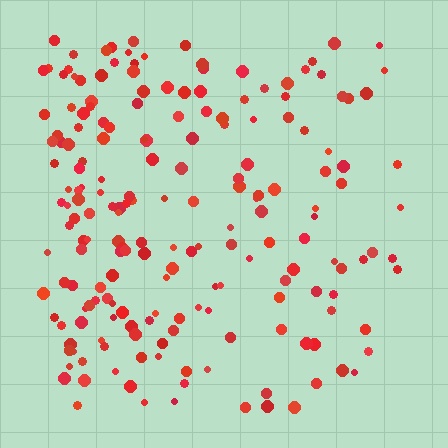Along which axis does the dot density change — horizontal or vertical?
Horizontal.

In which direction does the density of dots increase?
From right to left, with the left side densest.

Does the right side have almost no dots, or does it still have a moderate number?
Still a moderate number, just noticeably fewer than the left.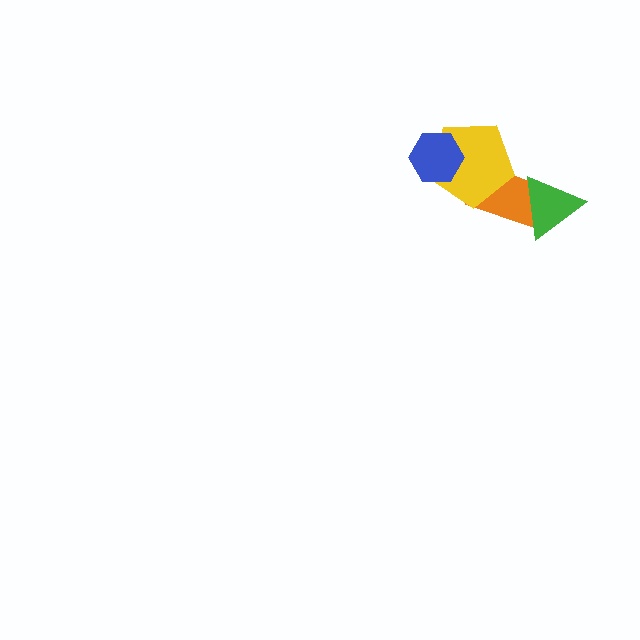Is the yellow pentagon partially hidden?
Yes, it is partially covered by another shape.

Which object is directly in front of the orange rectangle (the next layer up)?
The yellow pentagon is directly in front of the orange rectangle.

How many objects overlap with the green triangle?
1 object overlaps with the green triangle.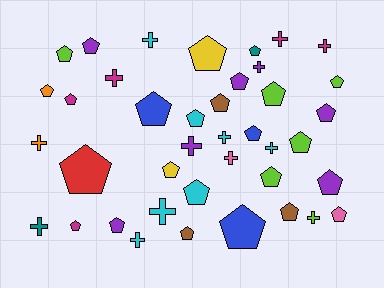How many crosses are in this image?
There are 14 crosses.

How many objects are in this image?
There are 40 objects.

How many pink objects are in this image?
There are 2 pink objects.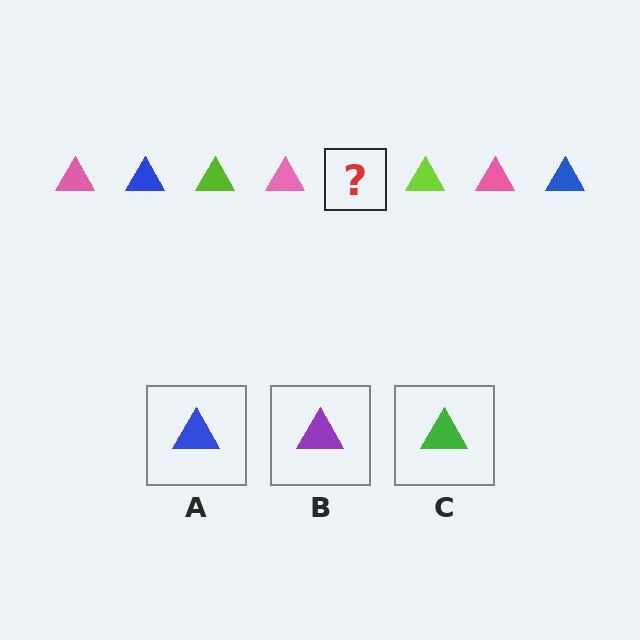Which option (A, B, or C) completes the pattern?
A.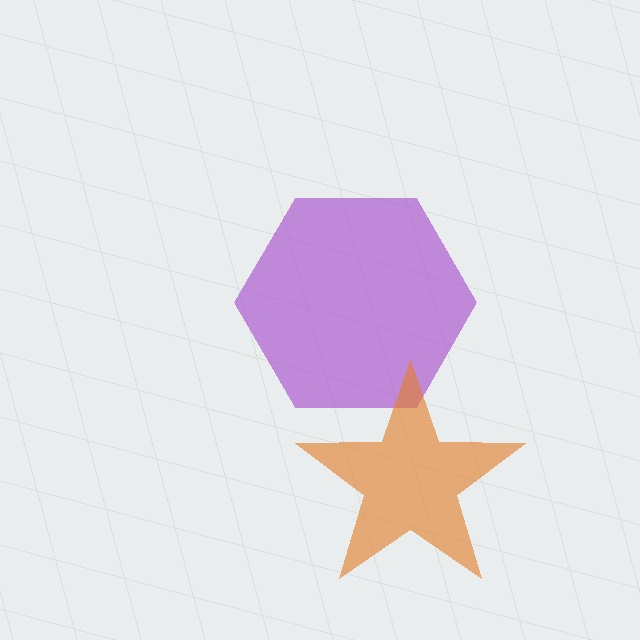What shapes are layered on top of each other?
The layered shapes are: a purple hexagon, an orange star.